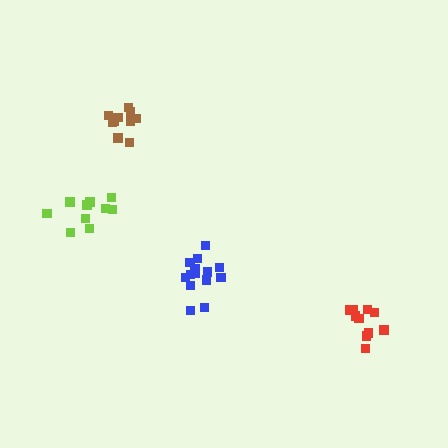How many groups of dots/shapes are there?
There are 4 groups.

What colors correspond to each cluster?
The clusters are colored: red, lime, brown, blue.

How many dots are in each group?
Group 1: 10 dots, Group 2: 10 dots, Group 3: 10 dots, Group 4: 14 dots (44 total).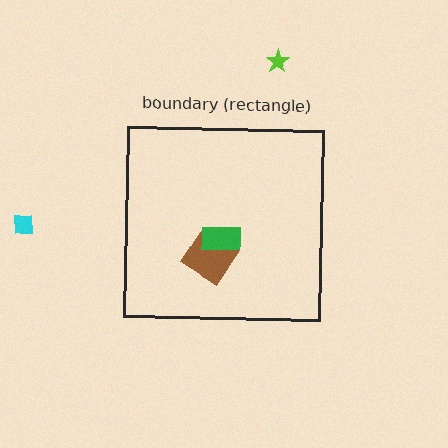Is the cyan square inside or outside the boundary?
Outside.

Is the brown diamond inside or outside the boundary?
Inside.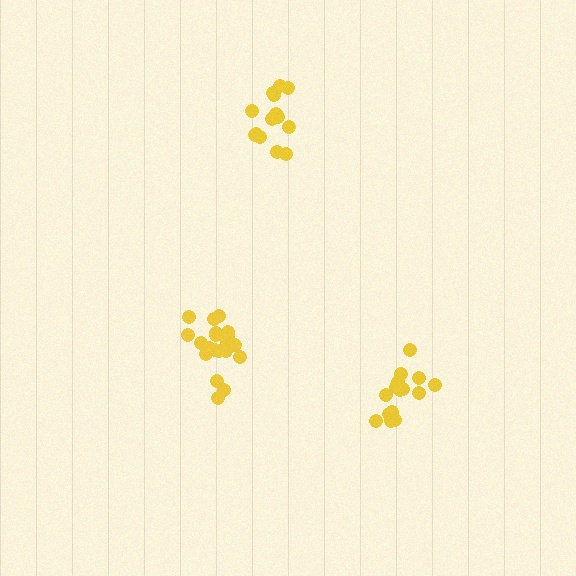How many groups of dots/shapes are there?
There are 3 groups.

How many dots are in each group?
Group 1: 15 dots, Group 2: 15 dots, Group 3: 20 dots (50 total).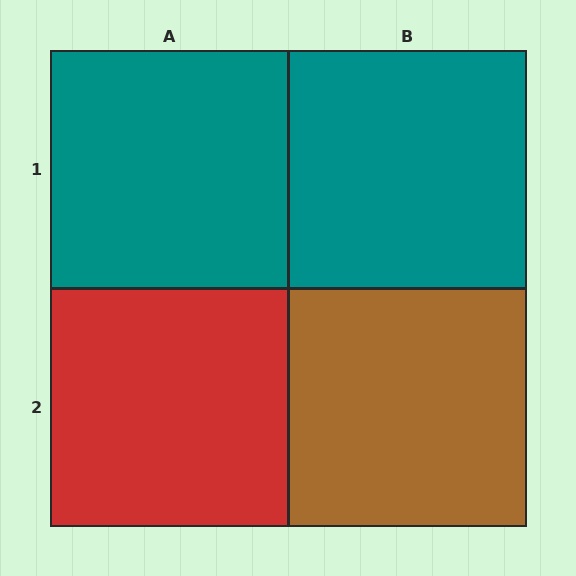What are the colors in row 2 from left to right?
Red, brown.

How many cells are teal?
2 cells are teal.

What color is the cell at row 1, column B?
Teal.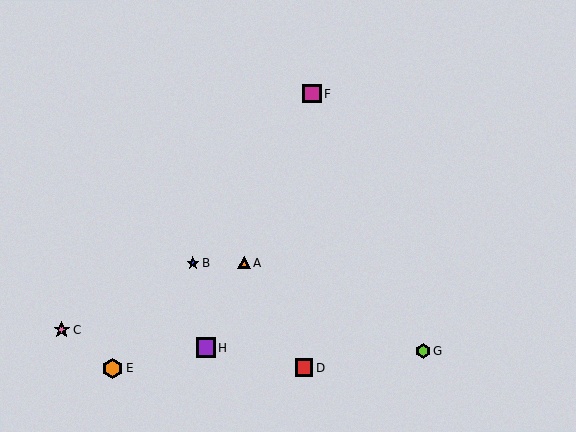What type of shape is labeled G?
Shape G is a lime hexagon.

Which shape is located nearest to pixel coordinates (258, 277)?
The orange triangle (labeled A) at (244, 263) is nearest to that location.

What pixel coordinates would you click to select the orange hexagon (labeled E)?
Click at (113, 369) to select the orange hexagon E.